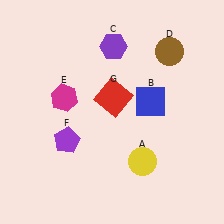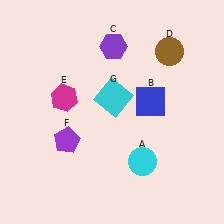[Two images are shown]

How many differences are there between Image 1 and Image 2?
There are 2 differences between the two images.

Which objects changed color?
A changed from yellow to cyan. G changed from red to cyan.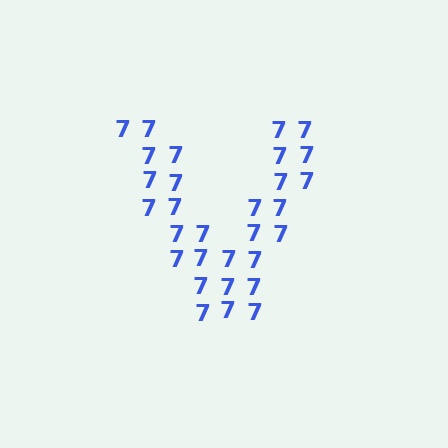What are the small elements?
The small elements are digit 7's.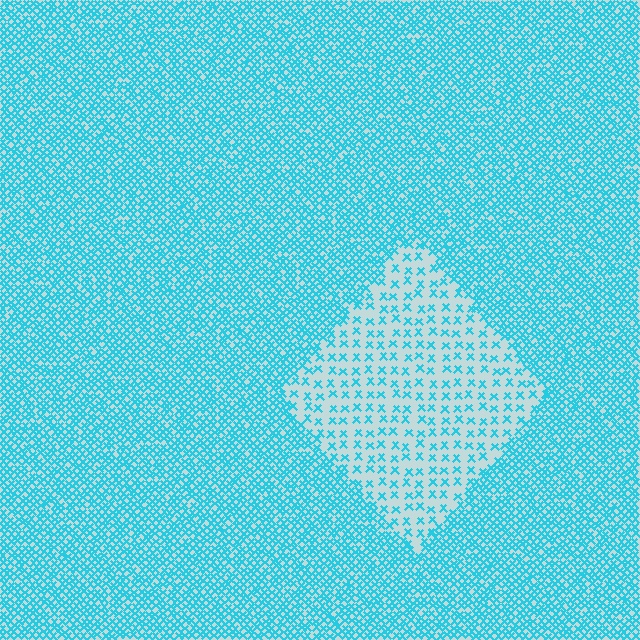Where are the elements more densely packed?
The elements are more densely packed outside the diamond boundary.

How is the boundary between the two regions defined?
The boundary is defined by a change in element density (approximately 3.0x ratio). All elements are the same color, size, and shape.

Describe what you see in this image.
The image contains small cyan elements arranged at two different densities. A diamond-shaped region is visible where the elements are less densely packed than the surrounding area.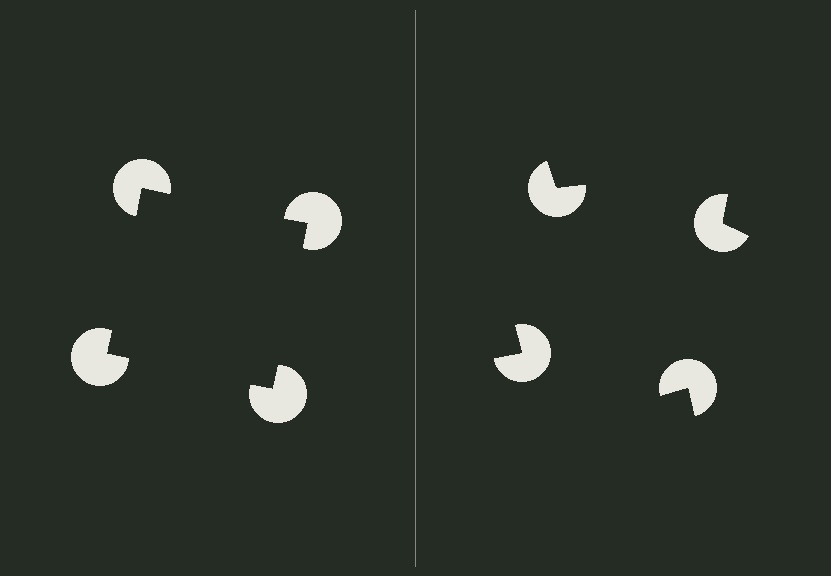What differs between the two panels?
The pac-man discs are positioned identically on both sides; only the wedge orientations differ. On the left they align to a square; on the right they are misaligned.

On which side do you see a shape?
An illusory square appears on the left side. On the right side the wedge cuts are rotated, so no coherent shape forms.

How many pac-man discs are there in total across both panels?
8 — 4 on each side.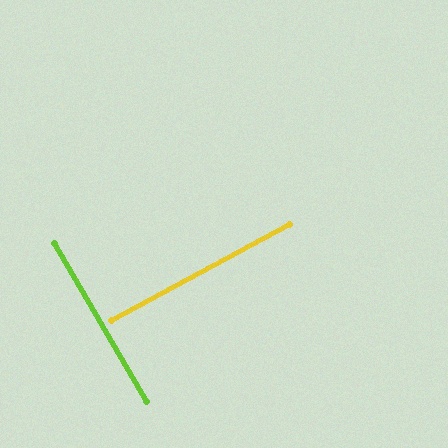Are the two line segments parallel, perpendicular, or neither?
Perpendicular — they meet at approximately 88°.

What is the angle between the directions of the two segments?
Approximately 88 degrees.